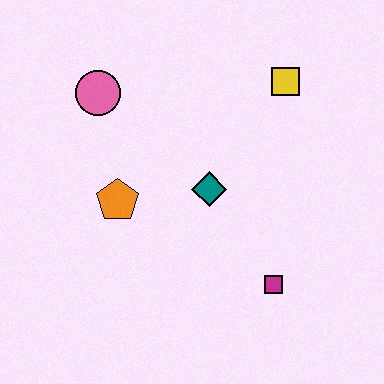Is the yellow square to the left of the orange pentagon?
No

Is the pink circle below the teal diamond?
No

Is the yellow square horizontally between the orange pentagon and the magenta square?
No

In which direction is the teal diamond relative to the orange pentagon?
The teal diamond is to the right of the orange pentagon.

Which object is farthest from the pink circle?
The magenta square is farthest from the pink circle.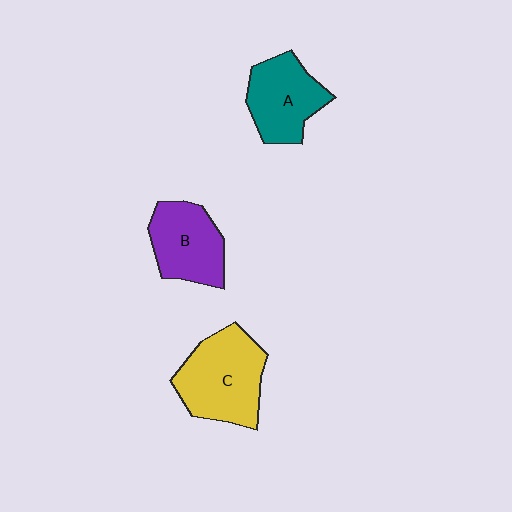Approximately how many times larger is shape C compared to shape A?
Approximately 1.3 times.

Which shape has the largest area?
Shape C (yellow).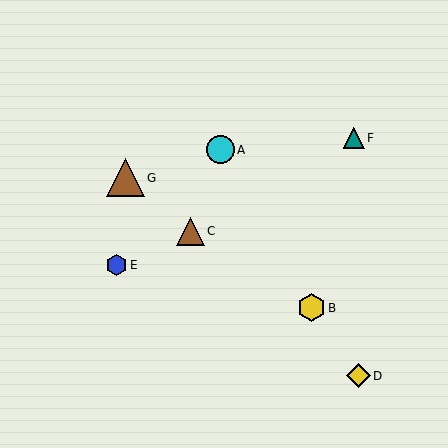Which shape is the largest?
The brown triangle (labeled G) is the largest.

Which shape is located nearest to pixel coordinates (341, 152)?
The teal triangle (labeled F) at (354, 138) is nearest to that location.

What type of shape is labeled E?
Shape E is a blue hexagon.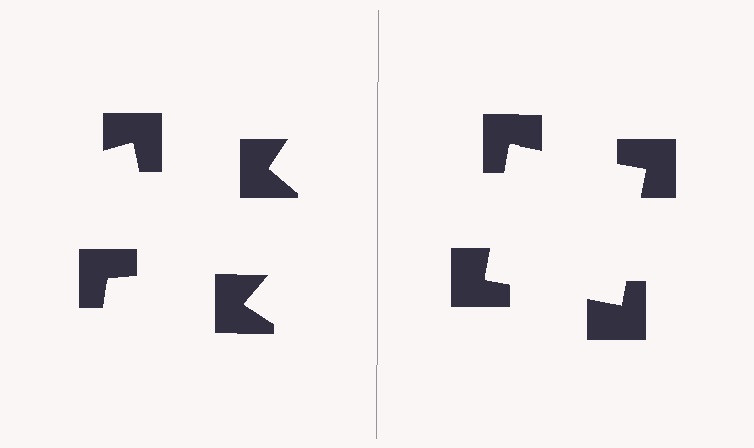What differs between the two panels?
The notched squares are positioned identically on both sides; only the wedge orientations differ. On the right they align to a square; on the left they are misaligned.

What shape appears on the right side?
An illusory square.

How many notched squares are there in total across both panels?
8 — 4 on each side.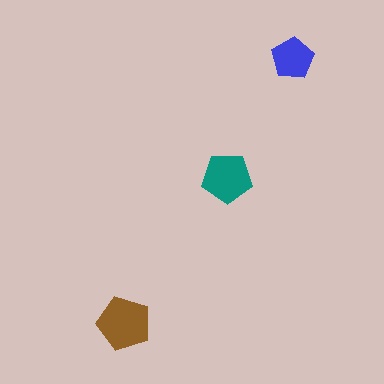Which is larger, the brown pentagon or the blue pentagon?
The brown one.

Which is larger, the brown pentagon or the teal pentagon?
The brown one.